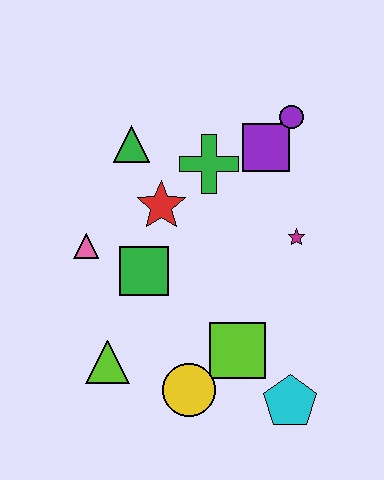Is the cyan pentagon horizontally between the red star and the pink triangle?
No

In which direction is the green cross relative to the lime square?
The green cross is above the lime square.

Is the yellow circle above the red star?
No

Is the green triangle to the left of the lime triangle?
No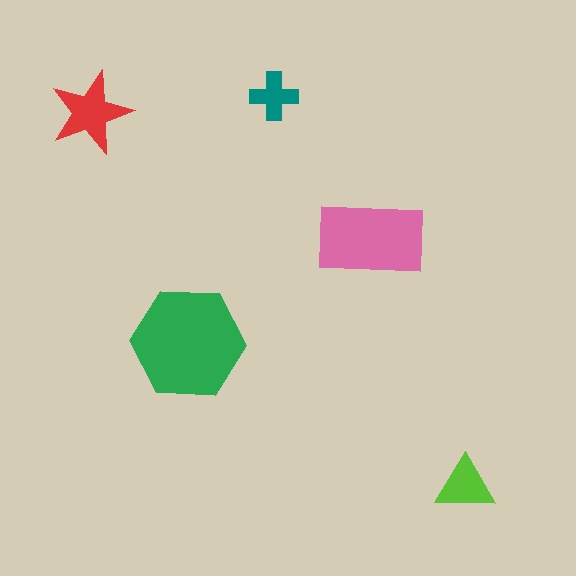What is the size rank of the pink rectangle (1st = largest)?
2nd.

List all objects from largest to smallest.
The green hexagon, the pink rectangle, the red star, the lime triangle, the teal cross.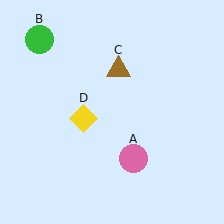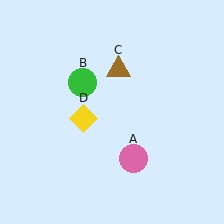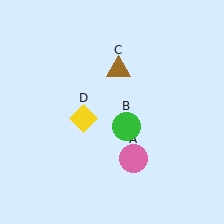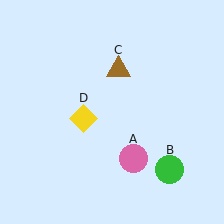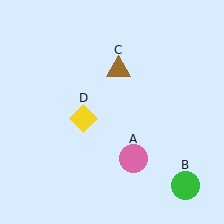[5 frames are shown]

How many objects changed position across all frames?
1 object changed position: green circle (object B).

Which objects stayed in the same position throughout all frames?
Pink circle (object A) and brown triangle (object C) and yellow diamond (object D) remained stationary.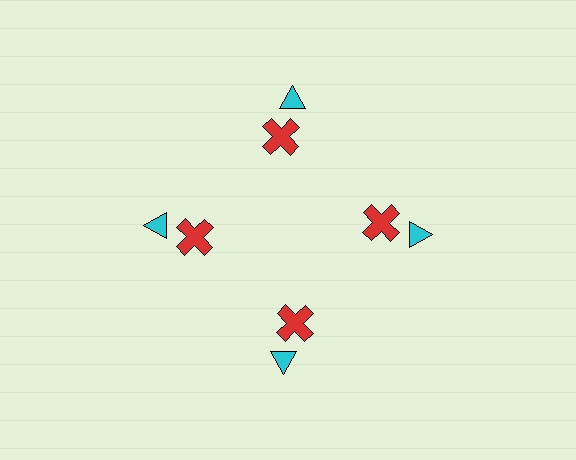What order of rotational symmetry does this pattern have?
This pattern has 4-fold rotational symmetry.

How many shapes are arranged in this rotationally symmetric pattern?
There are 8 shapes, arranged in 4 groups of 2.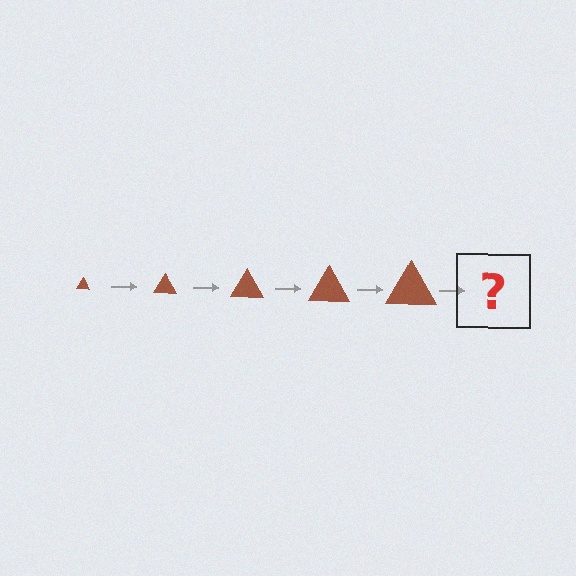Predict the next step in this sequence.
The next step is a brown triangle, larger than the previous one.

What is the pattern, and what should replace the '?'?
The pattern is that the triangle gets progressively larger each step. The '?' should be a brown triangle, larger than the previous one.